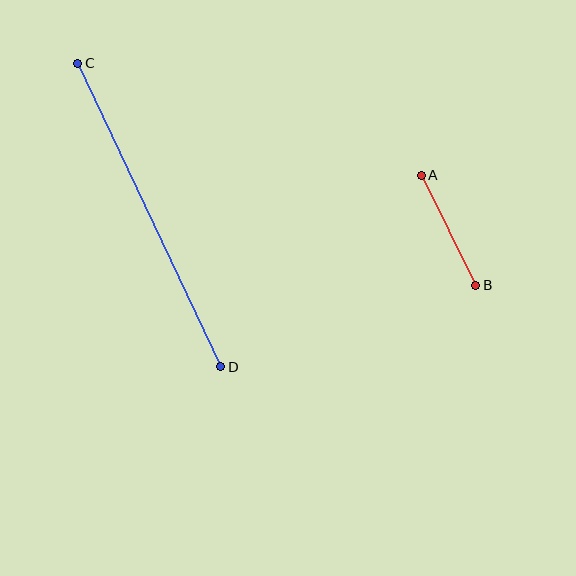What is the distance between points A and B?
The distance is approximately 123 pixels.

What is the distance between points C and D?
The distance is approximately 336 pixels.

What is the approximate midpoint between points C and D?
The midpoint is at approximately (149, 215) pixels.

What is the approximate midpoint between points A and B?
The midpoint is at approximately (449, 230) pixels.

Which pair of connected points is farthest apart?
Points C and D are farthest apart.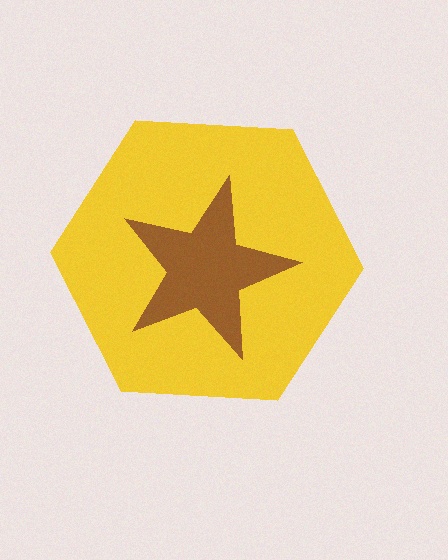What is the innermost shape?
The brown star.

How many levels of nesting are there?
2.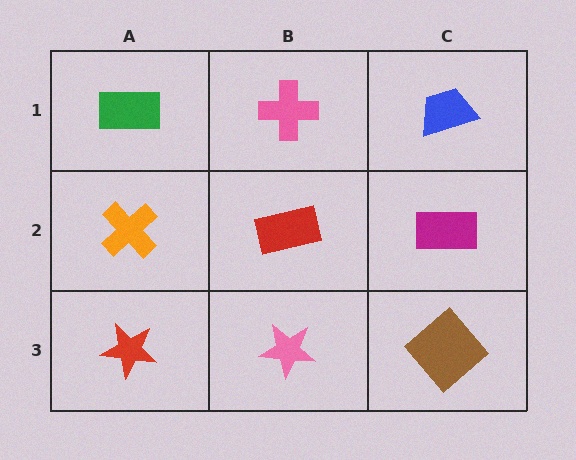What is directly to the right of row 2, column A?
A red rectangle.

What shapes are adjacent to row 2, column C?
A blue trapezoid (row 1, column C), a brown diamond (row 3, column C), a red rectangle (row 2, column B).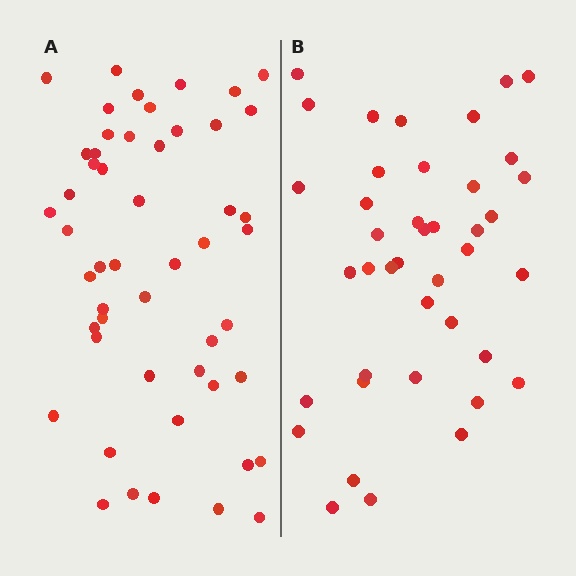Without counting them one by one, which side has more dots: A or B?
Region A (the left region) has more dots.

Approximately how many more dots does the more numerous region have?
Region A has roughly 10 or so more dots than region B.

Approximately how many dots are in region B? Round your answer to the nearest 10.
About 40 dots. (The exact count is 41, which rounds to 40.)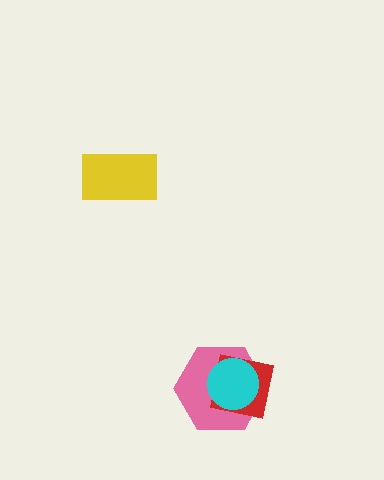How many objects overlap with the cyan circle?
2 objects overlap with the cyan circle.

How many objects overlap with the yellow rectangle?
0 objects overlap with the yellow rectangle.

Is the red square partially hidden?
Yes, it is partially covered by another shape.